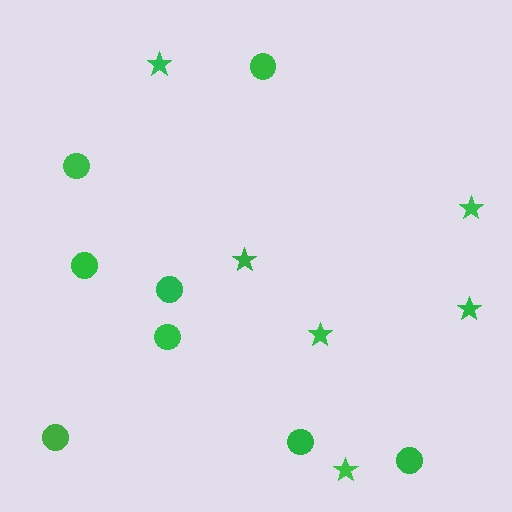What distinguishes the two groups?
There are 2 groups: one group of circles (8) and one group of stars (6).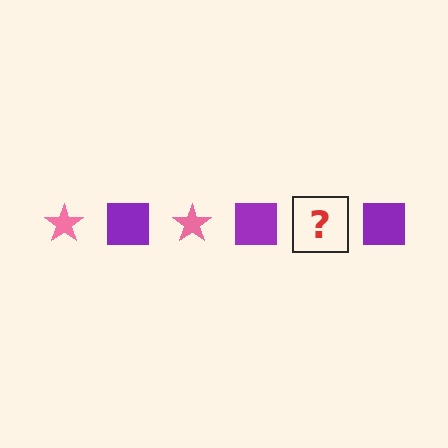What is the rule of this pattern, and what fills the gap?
The rule is that the pattern alternates between pink star and purple square. The gap should be filled with a pink star.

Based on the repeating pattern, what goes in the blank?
The blank should be a pink star.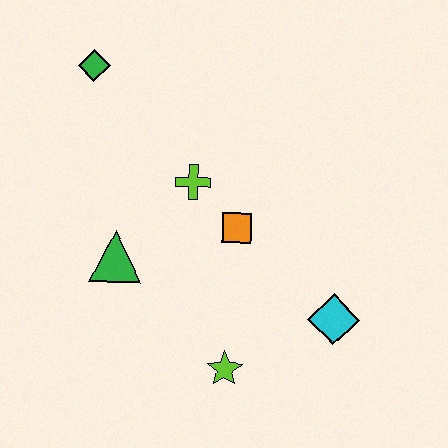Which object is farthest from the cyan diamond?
The green diamond is farthest from the cyan diamond.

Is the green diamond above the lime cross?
Yes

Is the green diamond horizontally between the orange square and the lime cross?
No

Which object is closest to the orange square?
The lime cross is closest to the orange square.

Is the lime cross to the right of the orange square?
No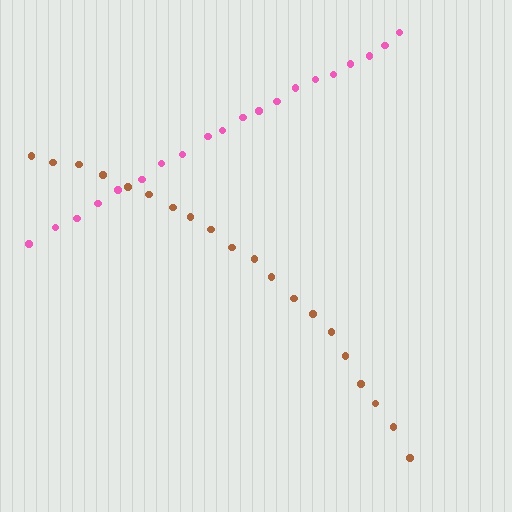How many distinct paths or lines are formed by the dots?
There are 2 distinct paths.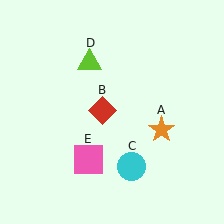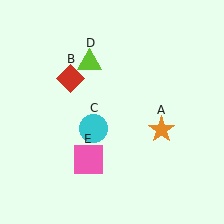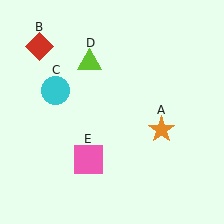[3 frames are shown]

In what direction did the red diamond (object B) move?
The red diamond (object B) moved up and to the left.